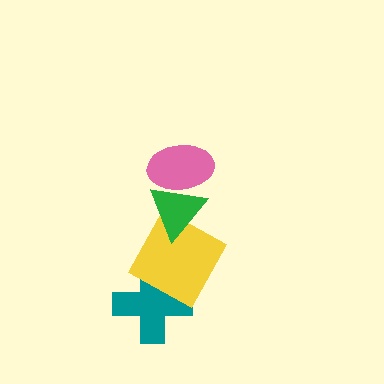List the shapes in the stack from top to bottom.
From top to bottom: the pink ellipse, the green triangle, the yellow square, the teal cross.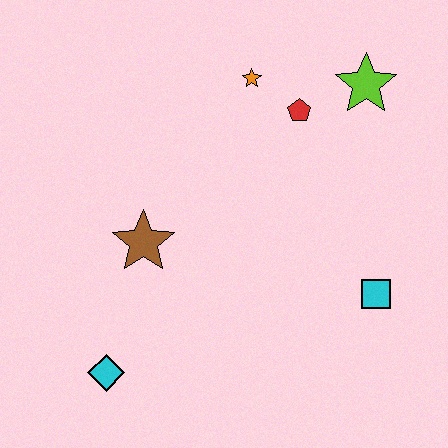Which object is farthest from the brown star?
The lime star is farthest from the brown star.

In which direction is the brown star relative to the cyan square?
The brown star is to the left of the cyan square.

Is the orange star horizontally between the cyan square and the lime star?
No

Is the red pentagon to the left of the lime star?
Yes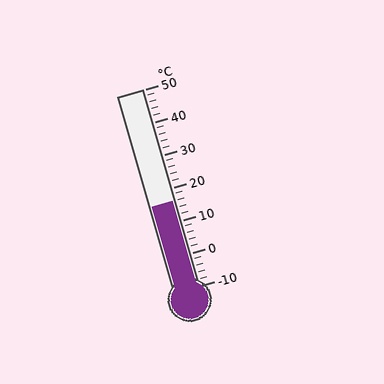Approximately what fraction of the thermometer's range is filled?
The thermometer is filled to approximately 45% of its range.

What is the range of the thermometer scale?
The thermometer scale ranges from -10°C to 50°C.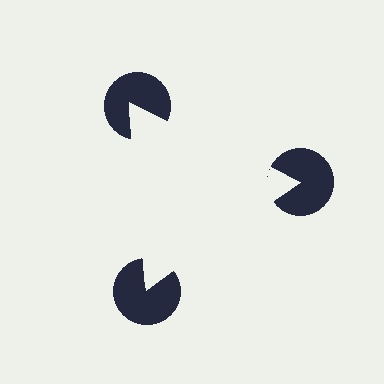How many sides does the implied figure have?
3 sides.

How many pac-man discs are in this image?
There are 3 — one at each vertex of the illusory triangle.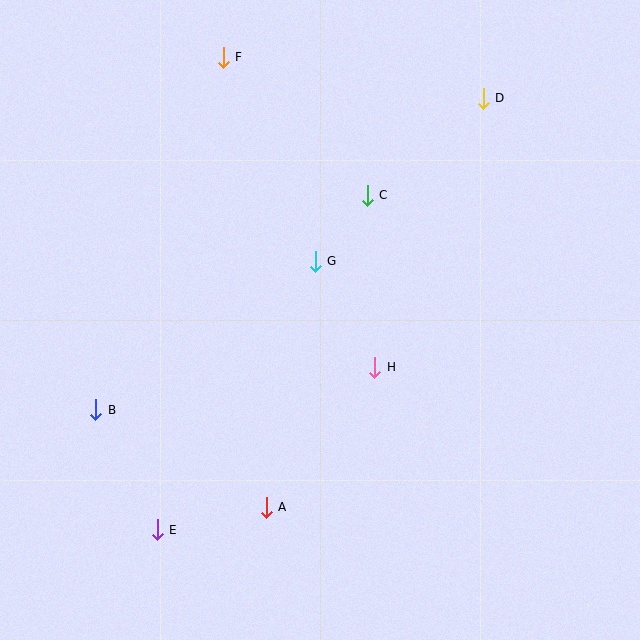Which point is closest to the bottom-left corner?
Point E is closest to the bottom-left corner.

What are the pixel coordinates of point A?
Point A is at (266, 507).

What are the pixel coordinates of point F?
Point F is at (223, 57).